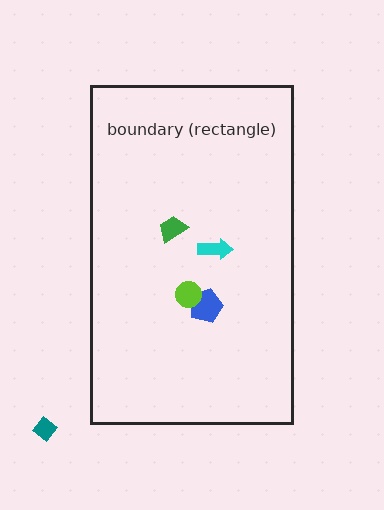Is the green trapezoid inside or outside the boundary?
Inside.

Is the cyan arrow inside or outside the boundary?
Inside.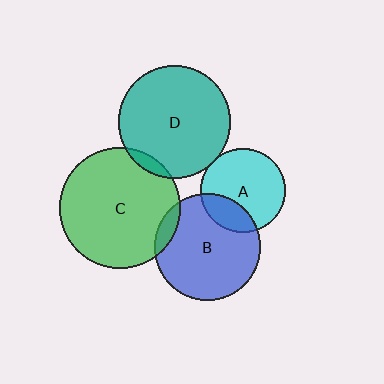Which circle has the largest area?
Circle C (green).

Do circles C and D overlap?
Yes.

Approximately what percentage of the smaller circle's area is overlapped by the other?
Approximately 5%.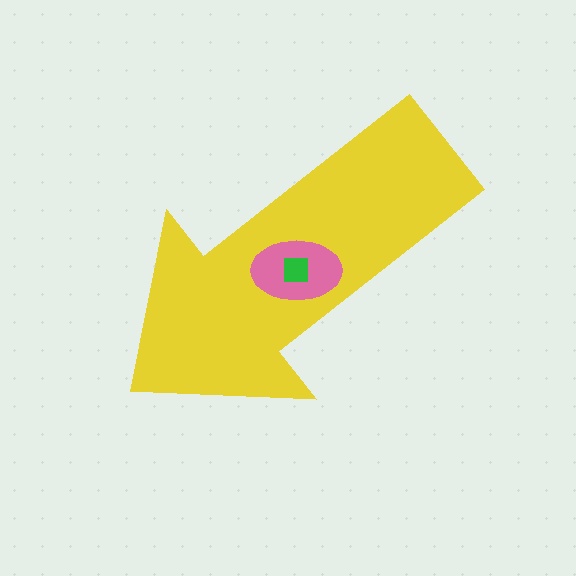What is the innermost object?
The green square.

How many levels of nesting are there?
3.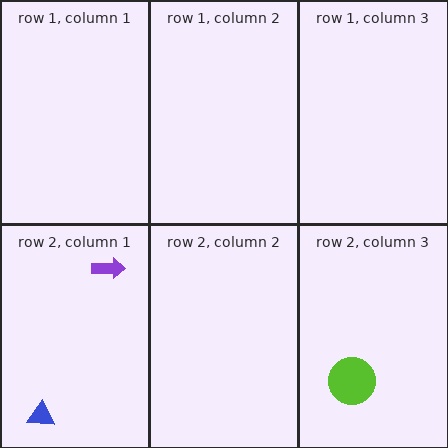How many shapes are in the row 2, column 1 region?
2.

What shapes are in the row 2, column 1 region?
The purple arrow, the blue triangle.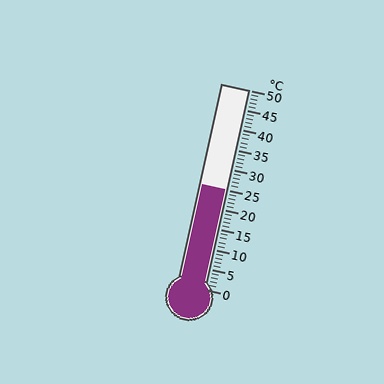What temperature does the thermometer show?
The thermometer shows approximately 25°C.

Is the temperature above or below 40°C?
The temperature is below 40°C.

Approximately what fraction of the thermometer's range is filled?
The thermometer is filled to approximately 50% of its range.